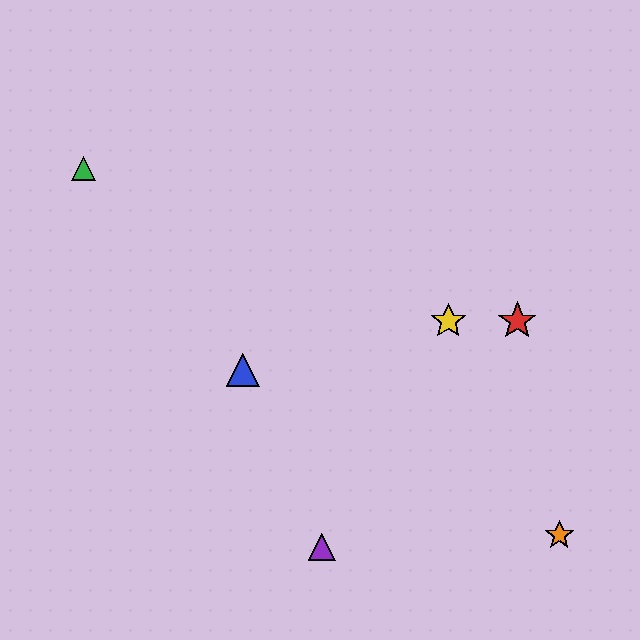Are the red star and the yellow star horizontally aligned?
Yes, both are at y≈321.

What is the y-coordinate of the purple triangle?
The purple triangle is at y≈547.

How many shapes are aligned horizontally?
2 shapes (the red star, the yellow star) are aligned horizontally.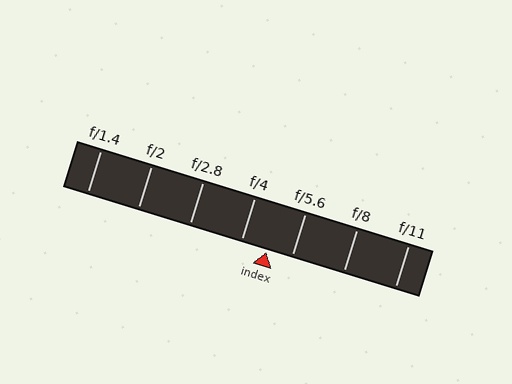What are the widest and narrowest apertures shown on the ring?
The widest aperture shown is f/1.4 and the narrowest is f/11.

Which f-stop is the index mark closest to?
The index mark is closest to f/5.6.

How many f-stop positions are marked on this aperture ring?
There are 7 f-stop positions marked.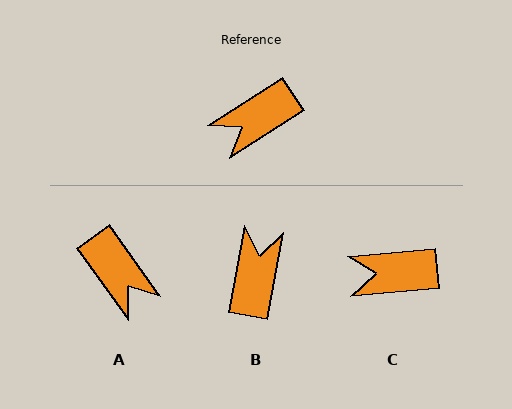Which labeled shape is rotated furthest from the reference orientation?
B, about 133 degrees away.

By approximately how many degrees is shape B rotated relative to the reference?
Approximately 133 degrees clockwise.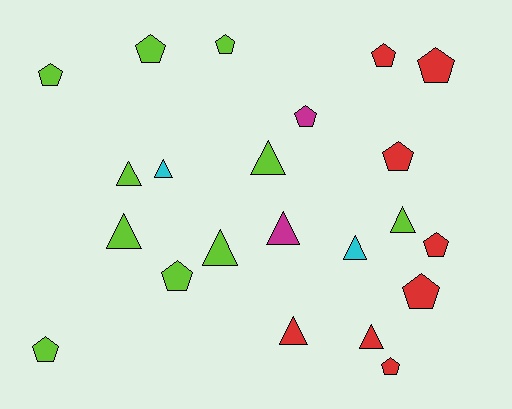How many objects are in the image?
There are 22 objects.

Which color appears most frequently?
Lime, with 10 objects.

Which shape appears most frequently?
Pentagon, with 12 objects.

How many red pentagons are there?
There are 6 red pentagons.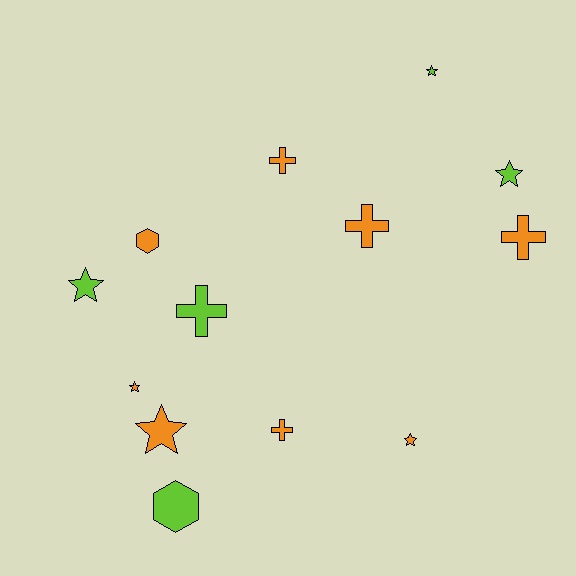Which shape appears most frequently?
Star, with 6 objects.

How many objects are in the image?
There are 13 objects.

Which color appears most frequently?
Orange, with 8 objects.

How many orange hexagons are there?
There is 1 orange hexagon.